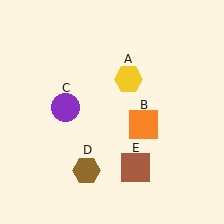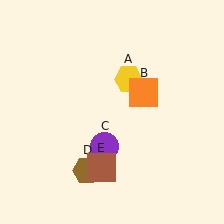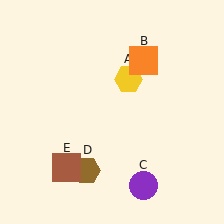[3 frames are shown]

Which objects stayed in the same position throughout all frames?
Yellow hexagon (object A) and brown hexagon (object D) remained stationary.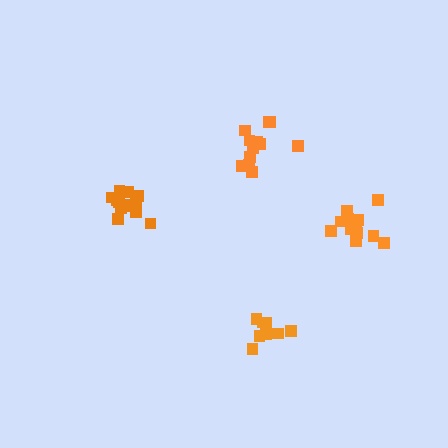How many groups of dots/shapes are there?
There are 4 groups.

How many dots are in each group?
Group 1: 12 dots, Group 2: 12 dots, Group 3: 8 dots, Group 4: 13 dots (45 total).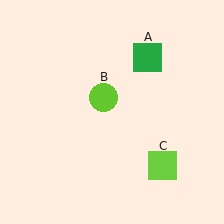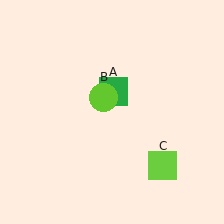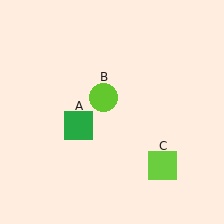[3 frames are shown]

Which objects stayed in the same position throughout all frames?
Lime circle (object B) and lime square (object C) remained stationary.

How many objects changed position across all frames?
1 object changed position: green square (object A).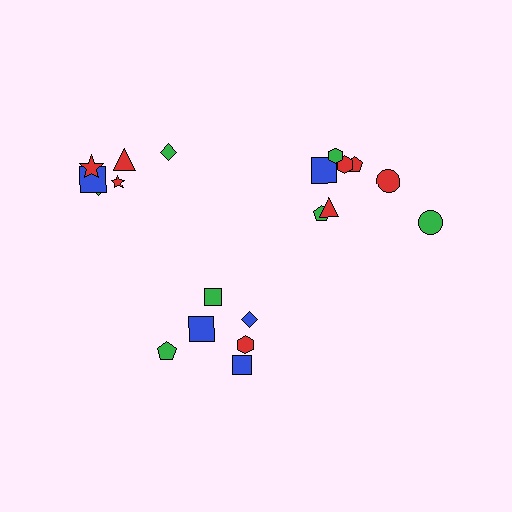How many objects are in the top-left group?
There are 6 objects.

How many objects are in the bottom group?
There are 6 objects.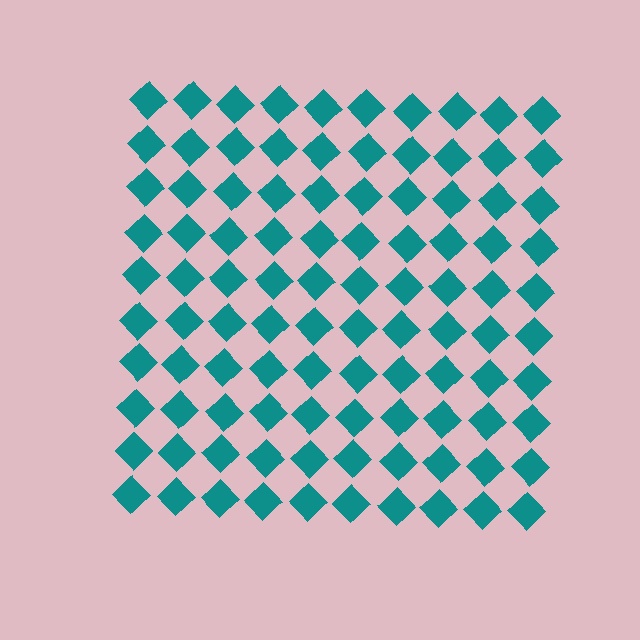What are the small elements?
The small elements are diamonds.